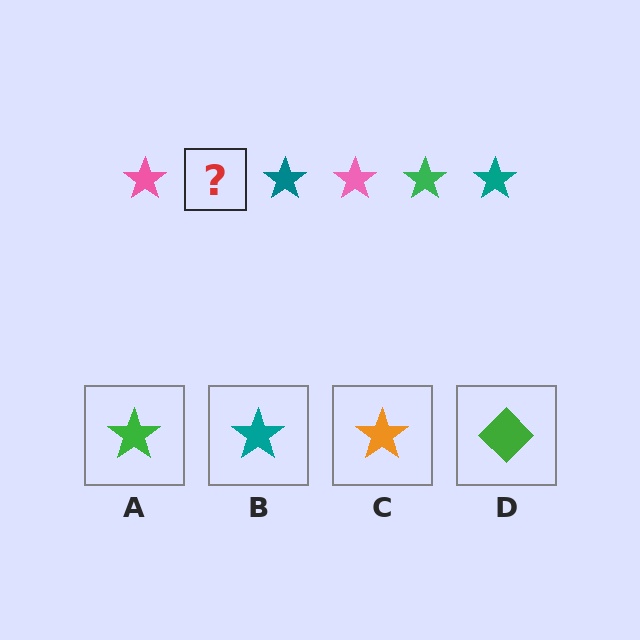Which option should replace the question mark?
Option A.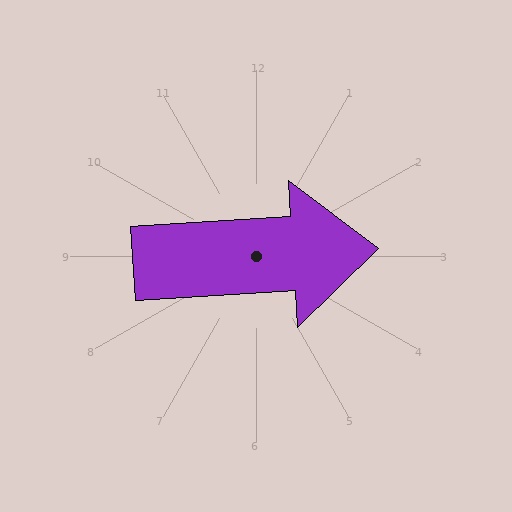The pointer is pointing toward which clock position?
Roughly 3 o'clock.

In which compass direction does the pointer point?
East.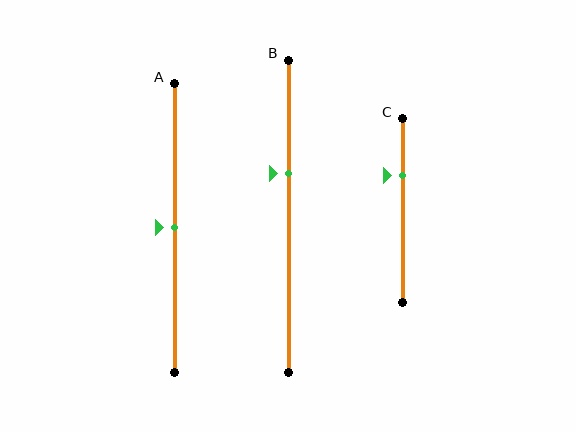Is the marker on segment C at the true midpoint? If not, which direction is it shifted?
No, the marker on segment C is shifted upward by about 19% of the segment length.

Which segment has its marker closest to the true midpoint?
Segment A has its marker closest to the true midpoint.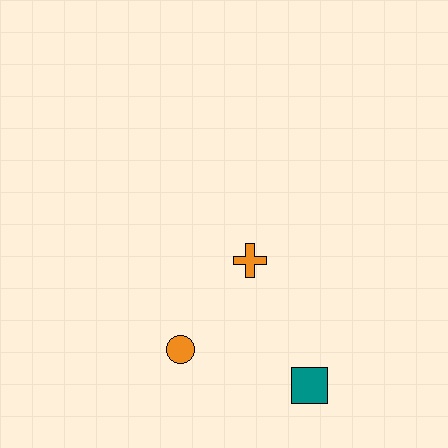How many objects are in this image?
There are 3 objects.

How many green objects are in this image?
There are no green objects.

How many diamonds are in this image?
There are no diamonds.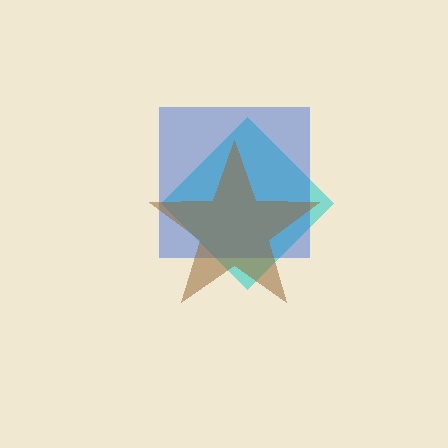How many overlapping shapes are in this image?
There are 3 overlapping shapes in the image.